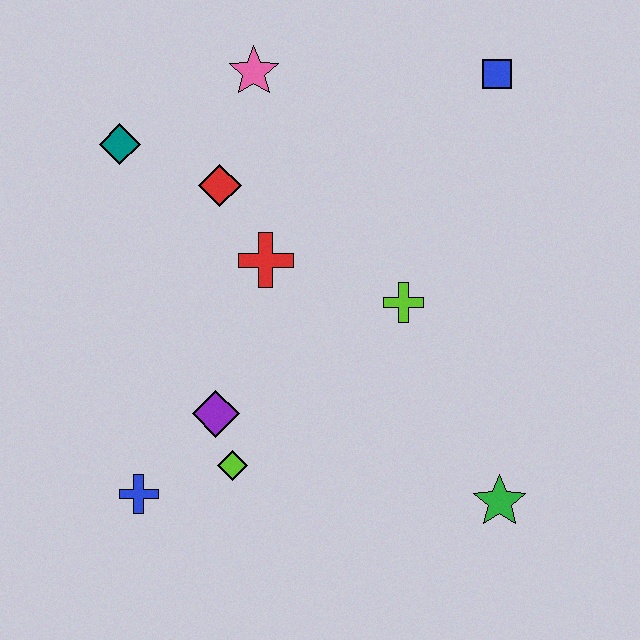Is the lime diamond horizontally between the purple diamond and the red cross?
Yes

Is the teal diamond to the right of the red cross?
No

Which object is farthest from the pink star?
The green star is farthest from the pink star.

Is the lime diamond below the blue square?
Yes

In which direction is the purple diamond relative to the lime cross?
The purple diamond is to the left of the lime cross.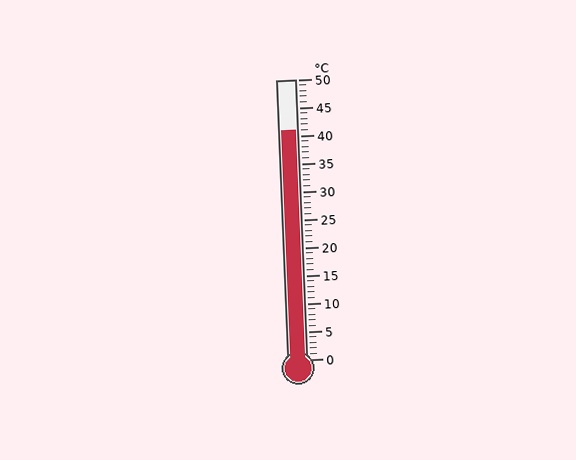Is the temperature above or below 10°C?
The temperature is above 10°C.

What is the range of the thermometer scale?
The thermometer scale ranges from 0°C to 50°C.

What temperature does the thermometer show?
The thermometer shows approximately 41°C.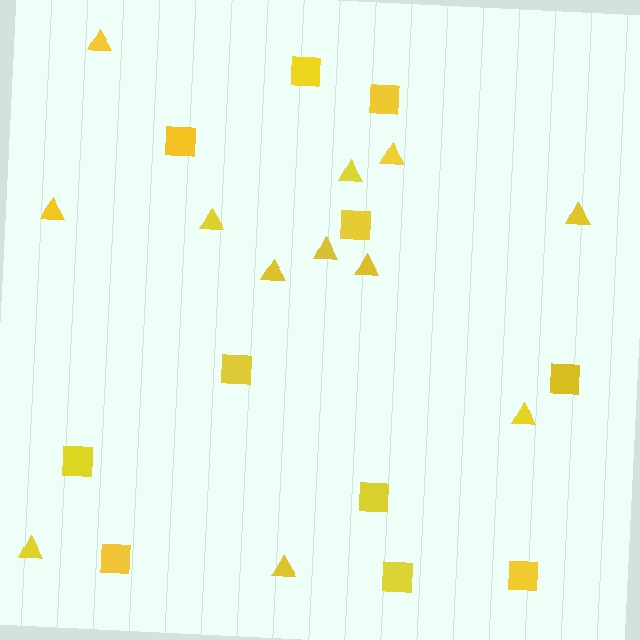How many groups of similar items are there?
There are 2 groups: one group of triangles (12) and one group of squares (11).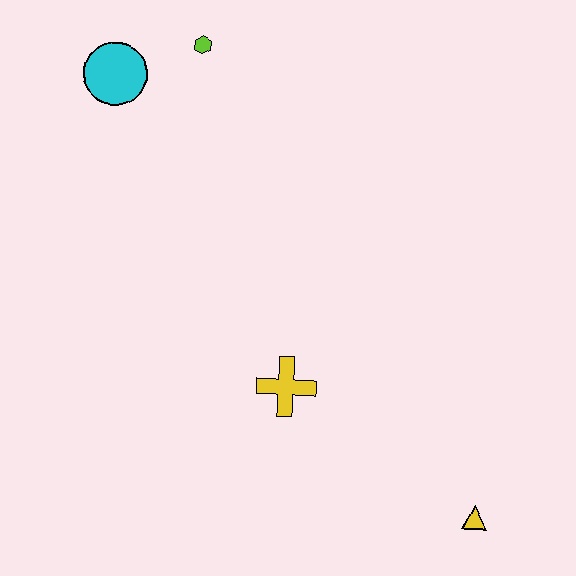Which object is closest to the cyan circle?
The lime hexagon is closest to the cyan circle.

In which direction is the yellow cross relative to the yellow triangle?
The yellow cross is to the left of the yellow triangle.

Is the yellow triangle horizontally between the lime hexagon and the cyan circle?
No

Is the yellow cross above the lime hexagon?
No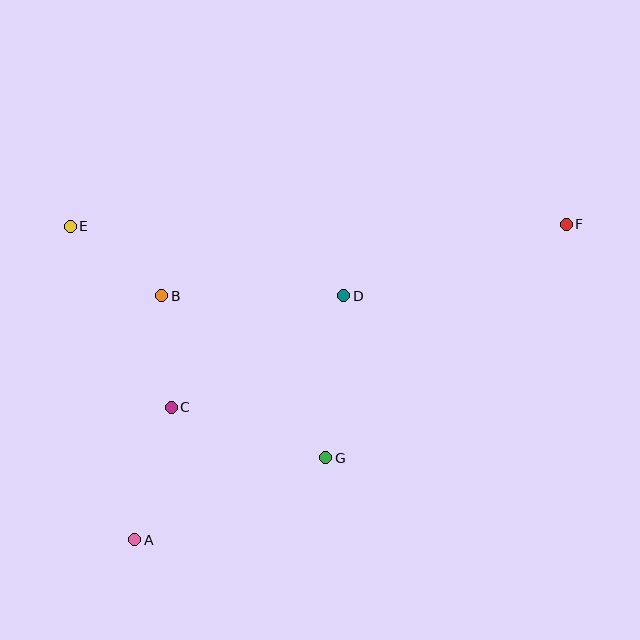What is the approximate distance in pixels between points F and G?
The distance between F and G is approximately 335 pixels.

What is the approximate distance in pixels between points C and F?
The distance between C and F is approximately 435 pixels.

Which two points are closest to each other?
Points B and C are closest to each other.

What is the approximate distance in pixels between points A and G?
The distance between A and G is approximately 208 pixels.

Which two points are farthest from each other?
Points A and F are farthest from each other.